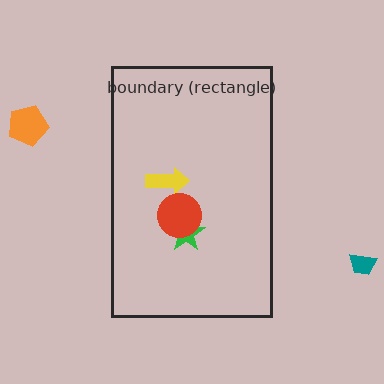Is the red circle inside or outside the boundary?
Inside.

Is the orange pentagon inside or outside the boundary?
Outside.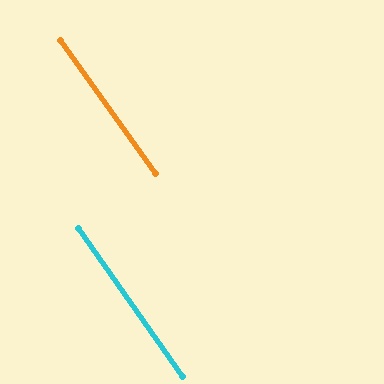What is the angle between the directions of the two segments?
Approximately 1 degree.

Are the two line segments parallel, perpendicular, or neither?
Parallel — their directions differ by only 0.8°.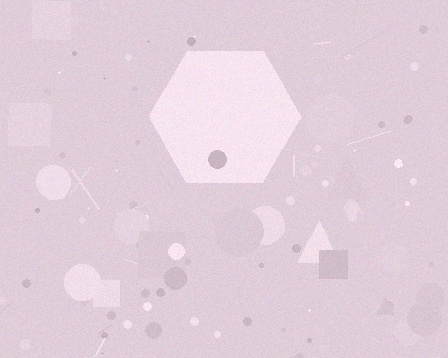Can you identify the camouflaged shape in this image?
The camouflaged shape is a hexagon.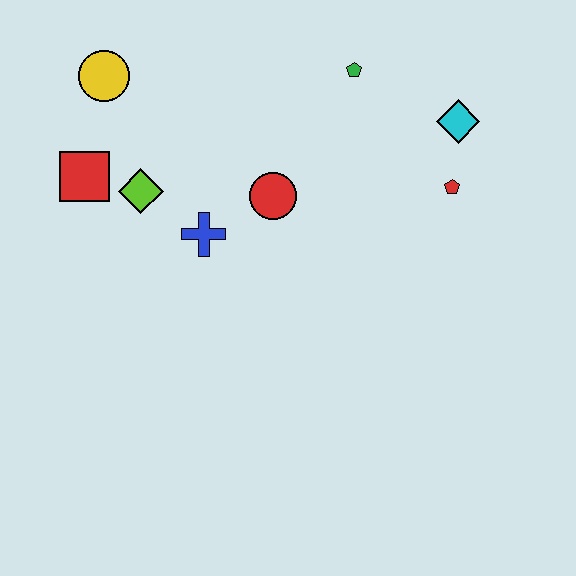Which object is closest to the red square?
The lime diamond is closest to the red square.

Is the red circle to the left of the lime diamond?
No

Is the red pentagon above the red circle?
Yes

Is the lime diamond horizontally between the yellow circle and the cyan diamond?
Yes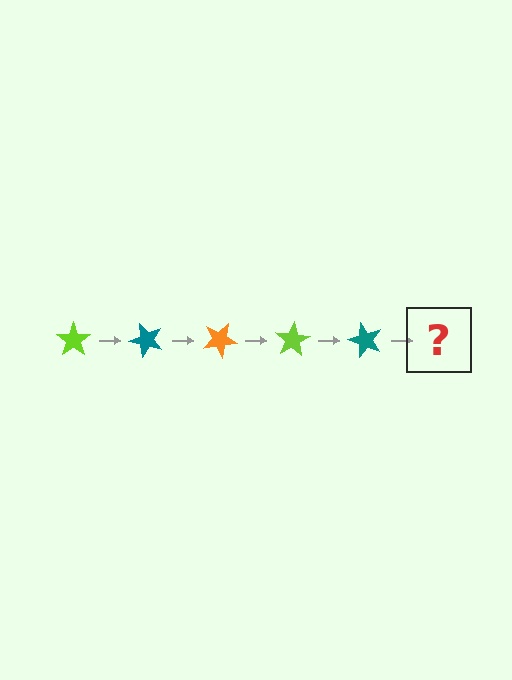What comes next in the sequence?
The next element should be an orange star, rotated 250 degrees from the start.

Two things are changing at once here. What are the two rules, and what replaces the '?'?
The two rules are that it rotates 50 degrees each step and the color cycles through lime, teal, and orange. The '?' should be an orange star, rotated 250 degrees from the start.